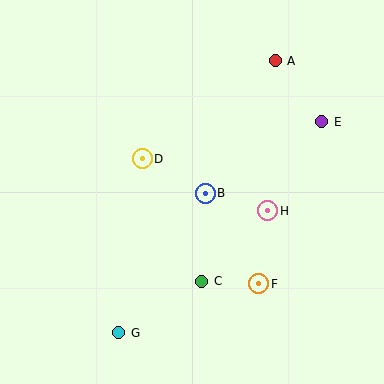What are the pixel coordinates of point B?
Point B is at (205, 193).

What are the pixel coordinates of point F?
Point F is at (259, 284).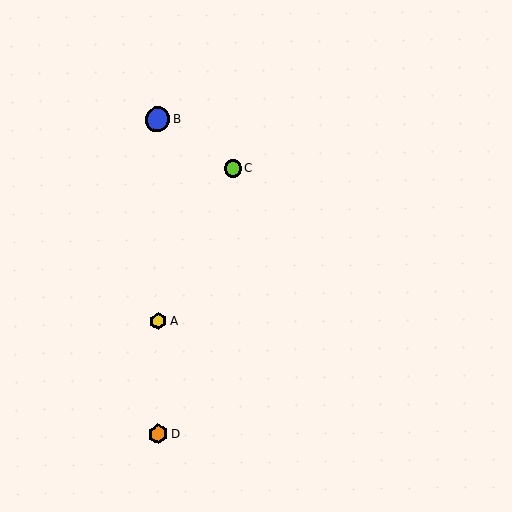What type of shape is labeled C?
Shape C is a lime circle.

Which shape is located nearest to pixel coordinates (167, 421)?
The orange hexagon (labeled D) at (158, 434) is nearest to that location.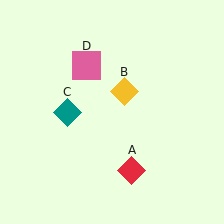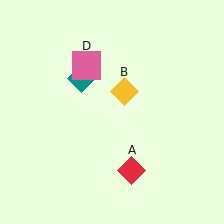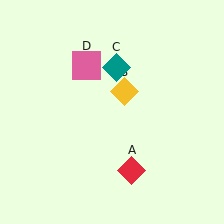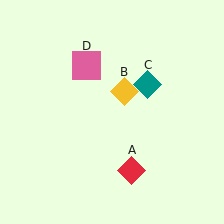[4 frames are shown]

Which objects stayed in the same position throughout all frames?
Red diamond (object A) and yellow diamond (object B) and pink square (object D) remained stationary.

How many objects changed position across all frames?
1 object changed position: teal diamond (object C).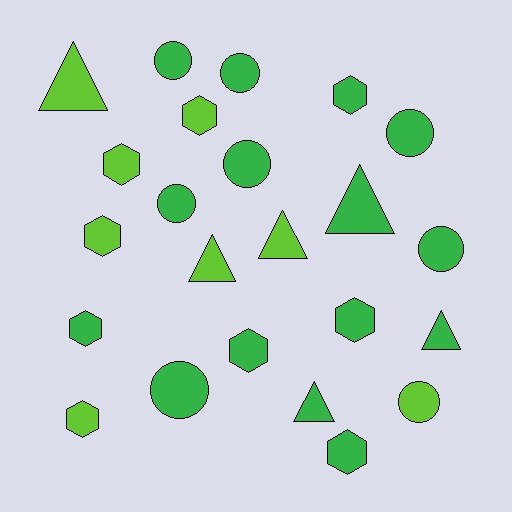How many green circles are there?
There are 7 green circles.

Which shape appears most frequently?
Hexagon, with 9 objects.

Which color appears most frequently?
Green, with 15 objects.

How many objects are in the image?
There are 23 objects.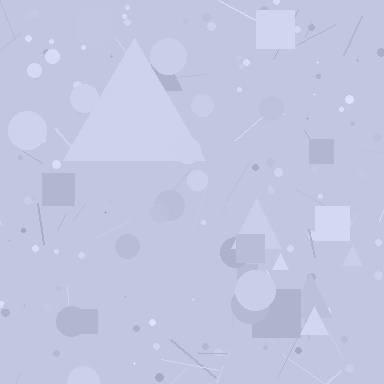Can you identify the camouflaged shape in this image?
The camouflaged shape is a triangle.